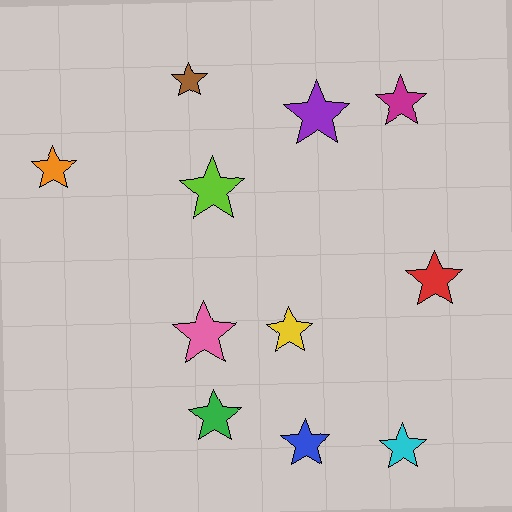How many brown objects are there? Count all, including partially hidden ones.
There is 1 brown object.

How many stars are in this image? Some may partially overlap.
There are 11 stars.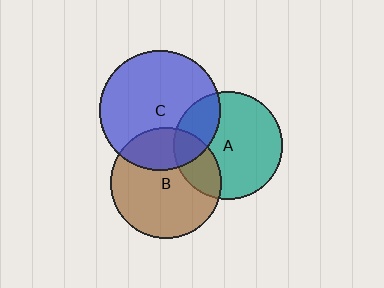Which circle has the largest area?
Circle C (blue).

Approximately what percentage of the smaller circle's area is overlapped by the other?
Approximately 25%.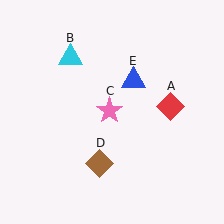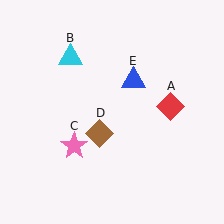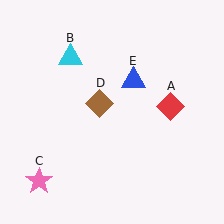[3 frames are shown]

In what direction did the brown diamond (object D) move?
The brown diamond (object D) moved up.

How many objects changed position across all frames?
2 objects changed position: pink star (object C), brown diamond (object D).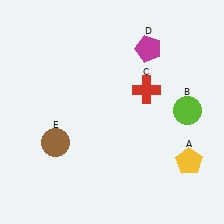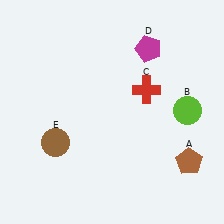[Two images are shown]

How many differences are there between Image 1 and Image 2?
There is 1 difference between the two images.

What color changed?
The pentagon (A) changed from yellow in Image 1 to brown in Image 2.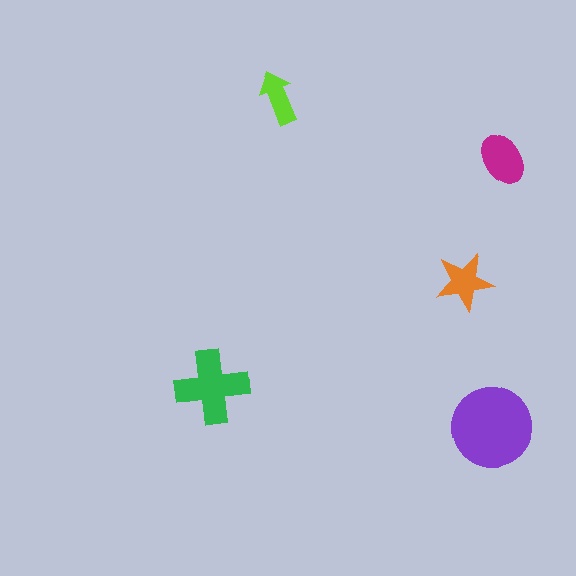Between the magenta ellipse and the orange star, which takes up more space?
The magenta ellipse.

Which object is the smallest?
The lime arrow.